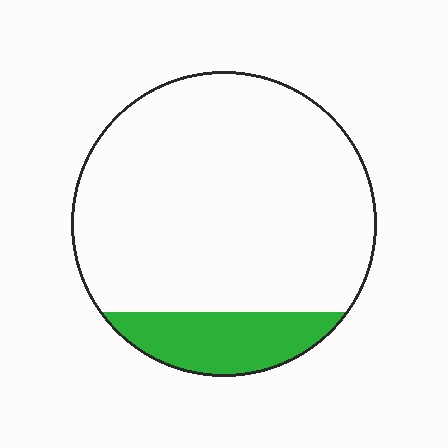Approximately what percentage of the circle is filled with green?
Approximately 15%.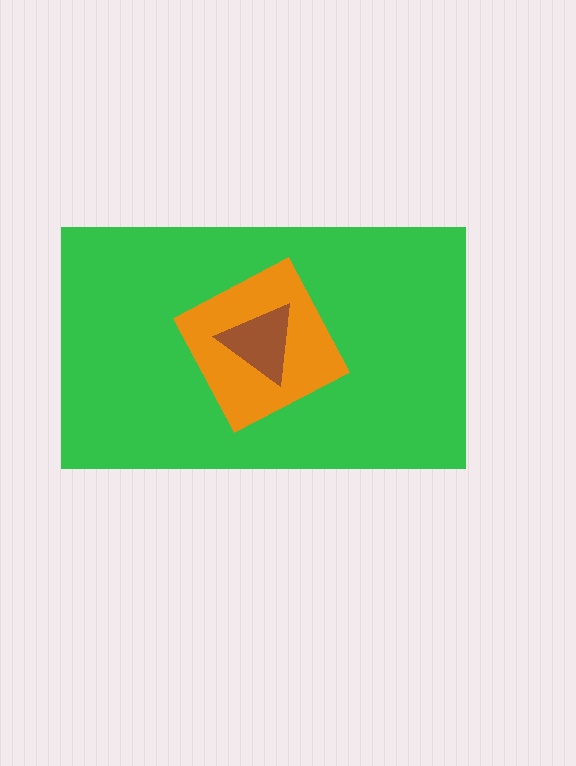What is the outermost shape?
The green rectangle.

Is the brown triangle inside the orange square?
Yes.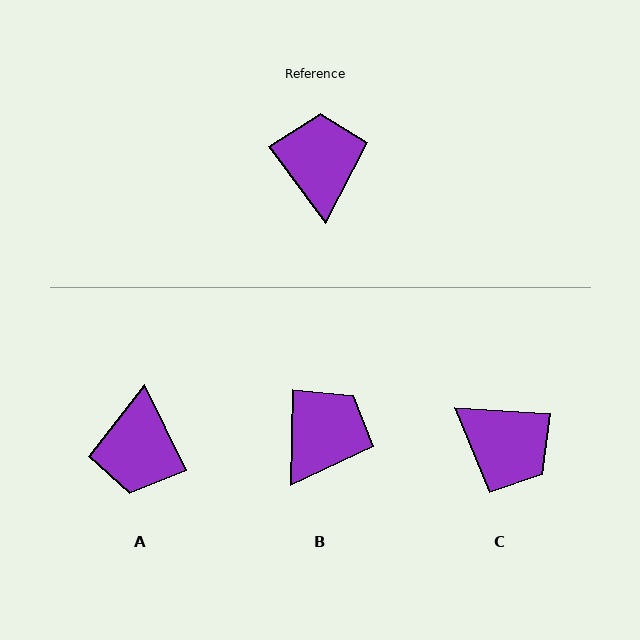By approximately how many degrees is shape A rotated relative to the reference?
Approximately 170 degrees counter-clockwise.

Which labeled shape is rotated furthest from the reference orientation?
A, about 170 degrees away.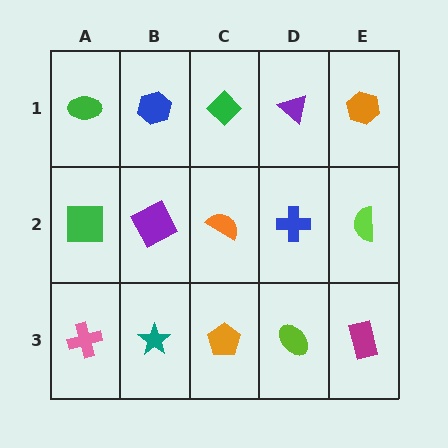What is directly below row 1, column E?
A lime semicircle.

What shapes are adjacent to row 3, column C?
An orange semicircle (row 2, column C), a teal star (row 3, column B), a lime ellipse (row 3, column D).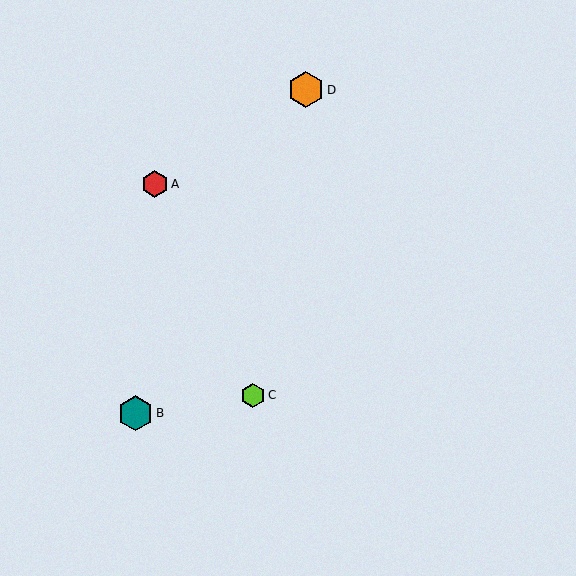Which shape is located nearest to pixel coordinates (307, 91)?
The orange hexagon (labeled D) at (306, 90) is nearest to that location.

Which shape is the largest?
The orange hexagon (labeled D) is the largest.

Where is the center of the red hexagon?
The center of the red hexagon is at (155, 184).